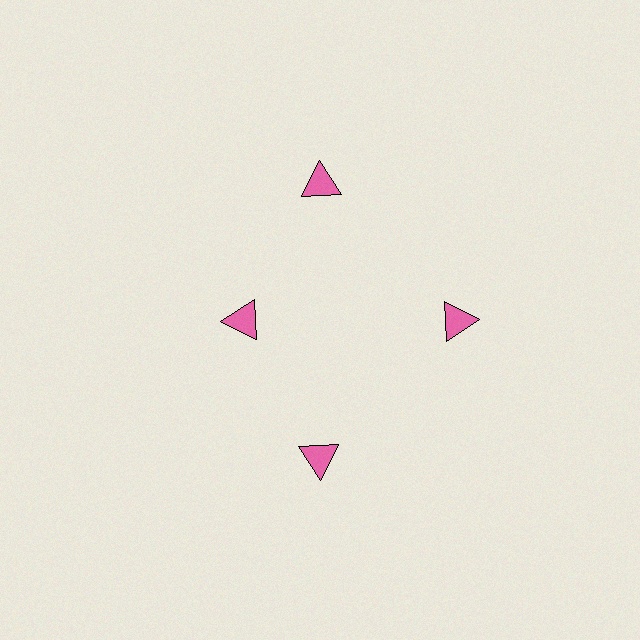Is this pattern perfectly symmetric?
No. The 4 pink triangles are arranged in a ring, but one element near the 9 o'clock position is pulled inward toward the center, breaking the 4-fold rotational symmetry.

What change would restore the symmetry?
The symmetry would be restored by moving it outward, back onto the ring so that all 4 triangles sit at equal angles and equal distance from the center.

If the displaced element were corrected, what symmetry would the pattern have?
It would have 4-fold rotational symmetry — the pattern would map onto itself every 90 degrees.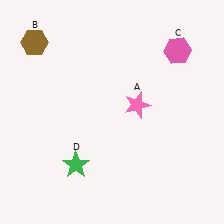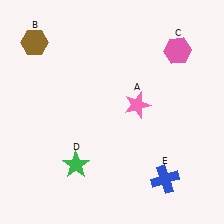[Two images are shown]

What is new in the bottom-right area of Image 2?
A blue cross (E) was added in the bottom-right area of Image 2.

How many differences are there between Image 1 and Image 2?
There is 1 difference between the two images.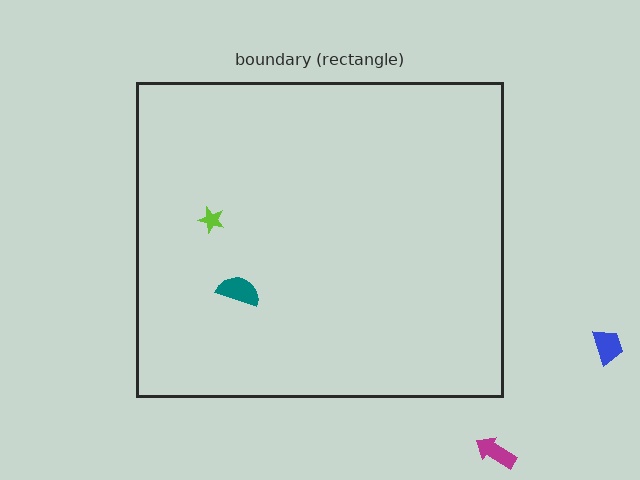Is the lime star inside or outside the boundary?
Inside.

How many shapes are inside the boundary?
2 inside, 2 outside.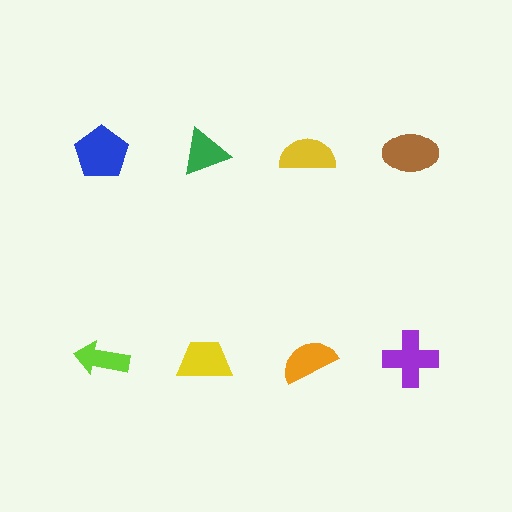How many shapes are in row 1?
4 shapes.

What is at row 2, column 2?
A yellow trapezoid.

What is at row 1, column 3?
A yellow semicircle.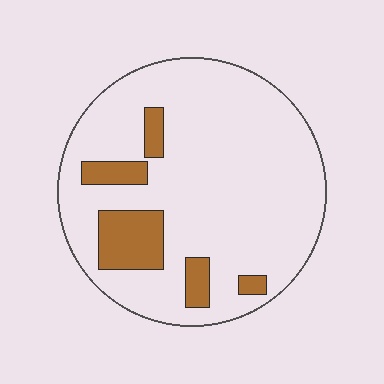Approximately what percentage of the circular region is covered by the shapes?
Approximately 15%.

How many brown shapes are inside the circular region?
5.